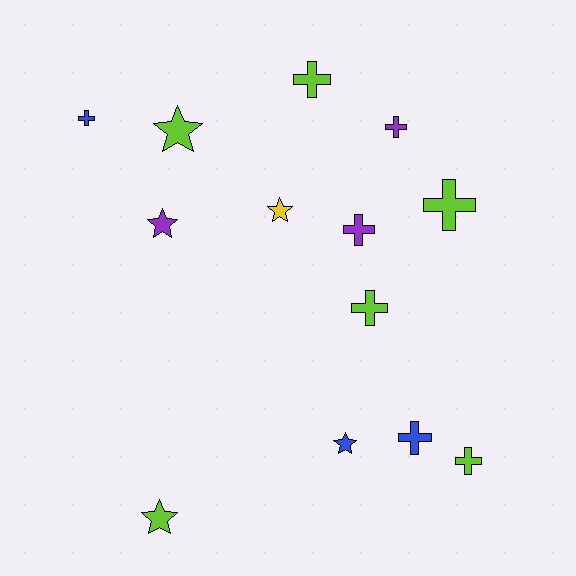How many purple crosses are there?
There are 2 purple crosses.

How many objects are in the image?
There are 13 objects.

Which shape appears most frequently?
Cross, with 8 objects.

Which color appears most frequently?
Lime, with 6 objects.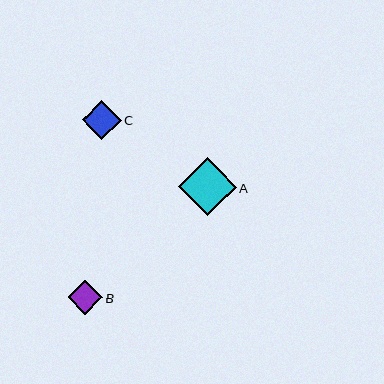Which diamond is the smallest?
Diamond B is the smallest with a size of approximately 34 pixels.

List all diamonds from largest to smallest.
From largest to smallest: A, C, B.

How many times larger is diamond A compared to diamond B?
Diamond A is approximately 1.7 times the size of diamond B.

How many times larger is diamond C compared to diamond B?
Diamond C is approximately 1.1 times the size of diamond B.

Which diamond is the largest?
Diamond A is the largest with a size of approximately 58 pixels.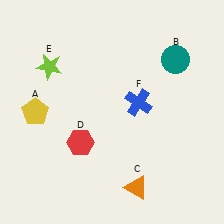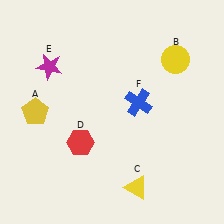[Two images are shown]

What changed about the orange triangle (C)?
In Image 1, C is orange. In Image 2, it changed to yellow.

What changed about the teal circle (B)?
In Image 1, B is teal. In Image 2, it changed to yellow.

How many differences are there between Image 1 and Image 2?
There are 3 differences between the two images.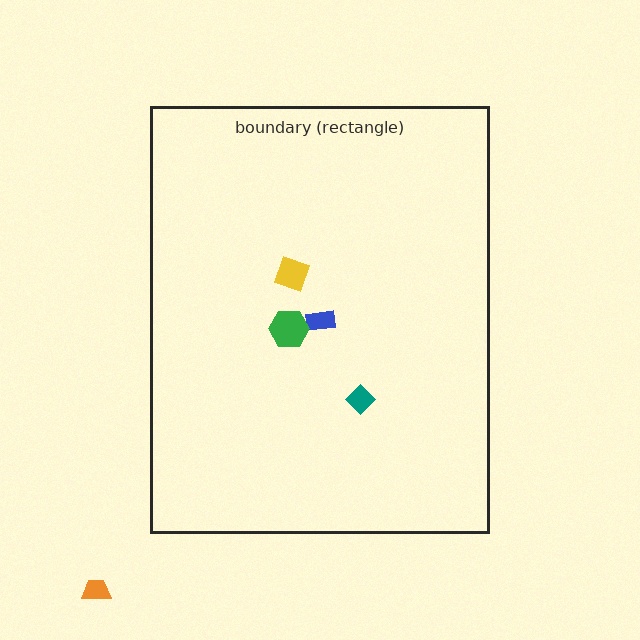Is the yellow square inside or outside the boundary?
Inside.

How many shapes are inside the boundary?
4 inside, 1 outside.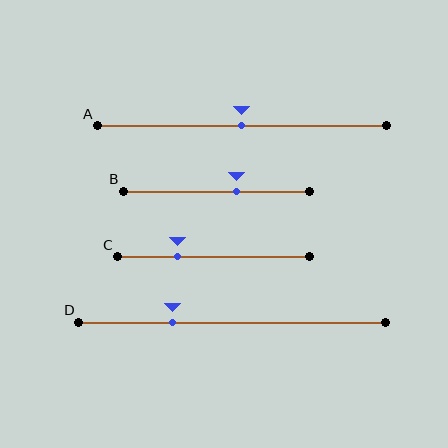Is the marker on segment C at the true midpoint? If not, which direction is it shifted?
No, the marker on segment C is shifted to the left by about 19% of the segment length.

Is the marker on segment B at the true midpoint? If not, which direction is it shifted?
No, the marker on segment B is shifted to the right by about 11% of the segment length.